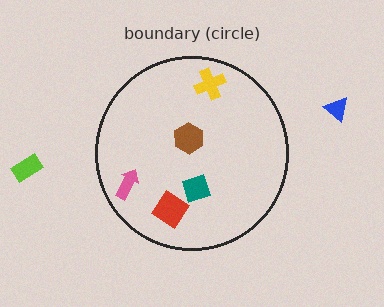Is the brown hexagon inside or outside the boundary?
Inside.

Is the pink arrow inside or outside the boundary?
Inside.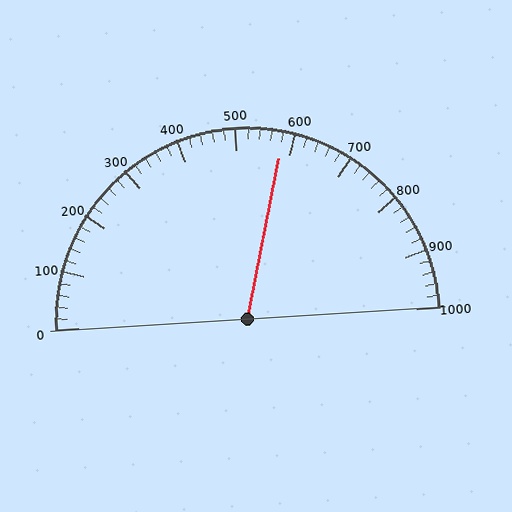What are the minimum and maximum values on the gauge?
The gauge ranges from 0 to 1000.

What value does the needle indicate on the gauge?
The needle indicates approximately 580.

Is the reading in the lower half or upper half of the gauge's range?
The reading is in the upper half of the range (0 to 1000).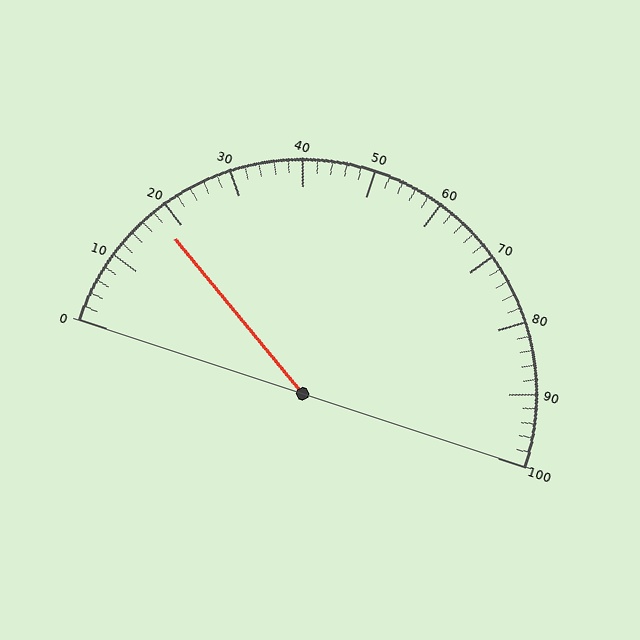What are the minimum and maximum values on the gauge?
The gauge ranges from 0 to 100.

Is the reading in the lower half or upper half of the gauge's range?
The reading is in the lower half of the range (0 to 100).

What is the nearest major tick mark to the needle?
The nearest major tick mark is 20.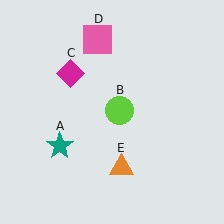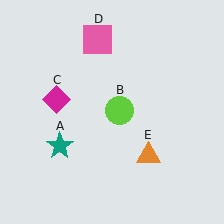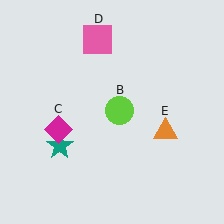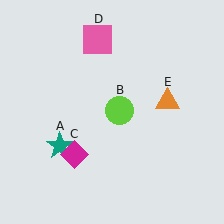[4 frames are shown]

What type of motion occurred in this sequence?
The magenta diamond (object C), orange triangle (object E) rotated counterclockwise around the center of the scene.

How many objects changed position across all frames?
2 objects changed position: magenta diamond (object C), orange triangle (object E).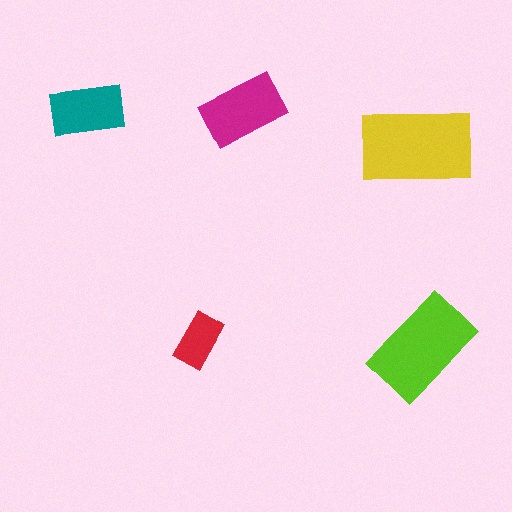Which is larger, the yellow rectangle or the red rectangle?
The yellow one.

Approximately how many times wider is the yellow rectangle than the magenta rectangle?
About 1.5 times wider.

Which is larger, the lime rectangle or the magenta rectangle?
The lime one.